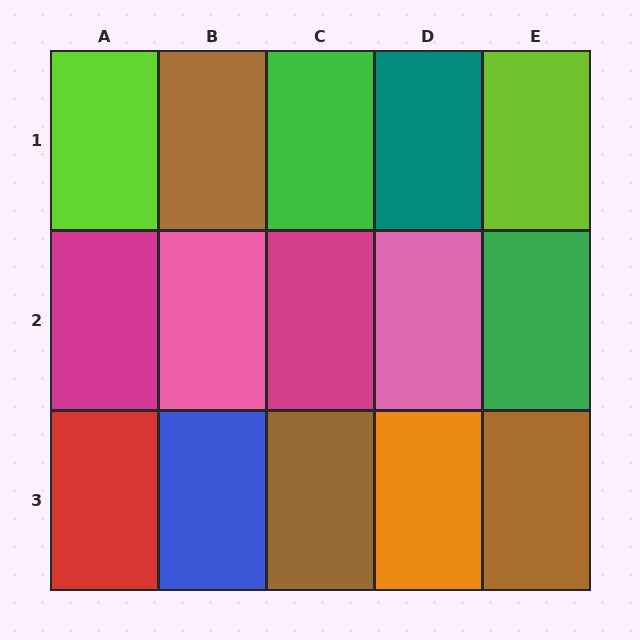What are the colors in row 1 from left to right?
Lime, brown, green, teal, lime.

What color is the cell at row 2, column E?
Green.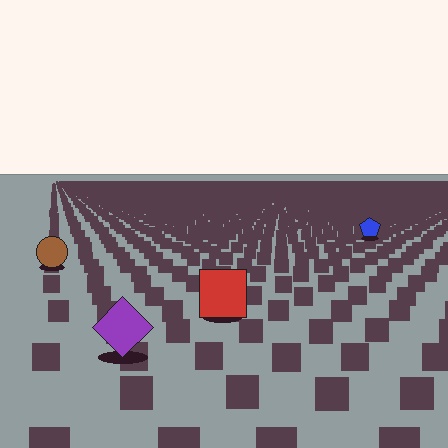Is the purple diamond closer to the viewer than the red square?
Yes. The purple diamond is closer — you can tell from the texture gradient: the ground texture is coarser near it.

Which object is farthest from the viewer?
The blue pentagon is farthest from the viewer. It appears smaller and the ground texture around it is denser.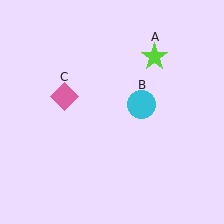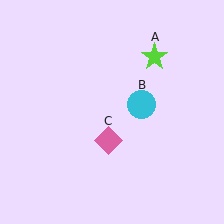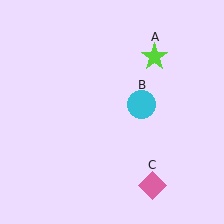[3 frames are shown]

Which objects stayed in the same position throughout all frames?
Lime star (object A) and cyan circle (object B) remained stationary.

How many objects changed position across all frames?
1 object changed position: pink diamond (object C).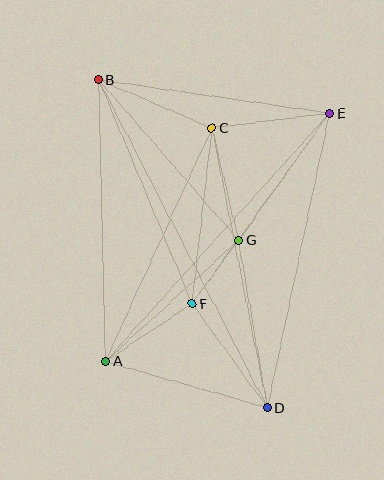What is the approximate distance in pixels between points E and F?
The distance between E and F is approximately 235 pixels.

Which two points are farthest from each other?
Points B and D are farthest from each other.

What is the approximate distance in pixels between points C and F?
The distance between C and F is approximately 177 pixels.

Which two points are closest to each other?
Points F and G are closest to each other.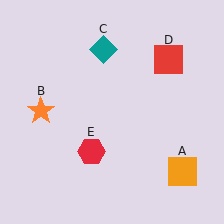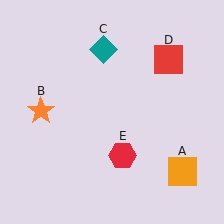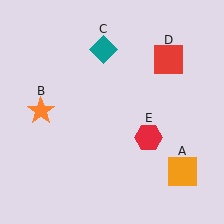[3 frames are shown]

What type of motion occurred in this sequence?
The red hexagon (object E) rotated counterclockwise around the center of the scene.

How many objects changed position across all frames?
1 object changed position: red hexagon (object E).